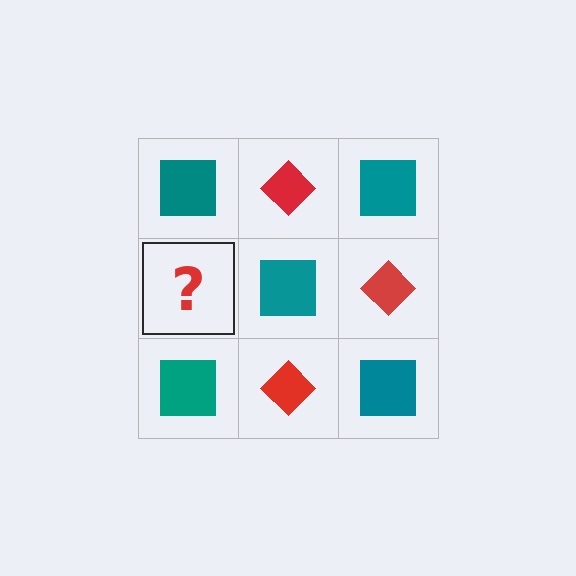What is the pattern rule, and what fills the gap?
The rule is that it alternates teal square and red diamond in a checkerboard pattern. The gap should be filled with a red diamond.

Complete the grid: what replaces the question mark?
The question mark should be replaced with a red diamond.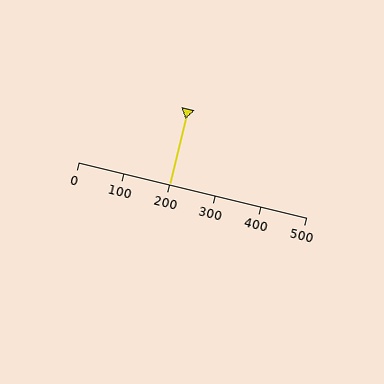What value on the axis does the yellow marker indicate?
The marker indicates approximately 200.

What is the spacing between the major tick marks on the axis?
The major ticks are spaced 100 apart.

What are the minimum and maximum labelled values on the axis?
The axis runs from 0 to 500.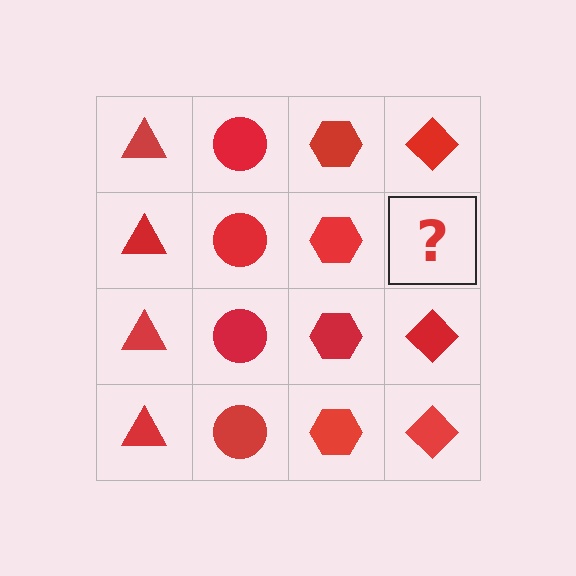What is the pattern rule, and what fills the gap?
The rule is that each column has a consistent shape. The gap should be filled with a red diamond.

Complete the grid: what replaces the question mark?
The question mark should be replaced with a red diamond.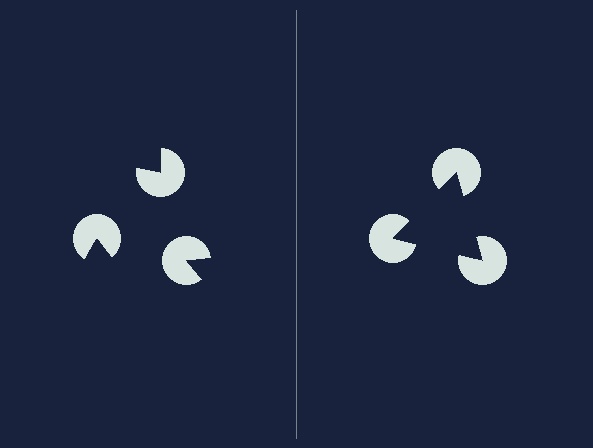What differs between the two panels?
The pac-man discs are positioned identically on both sides; only the wedge orientations differ. On the right they align to a triangle; on the left they are misaligned.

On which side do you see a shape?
An illusory triangle appears on the right side. On the left side the wedge cuts are rotated, so no coherent shape forms.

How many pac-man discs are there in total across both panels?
6 — 3 on each side.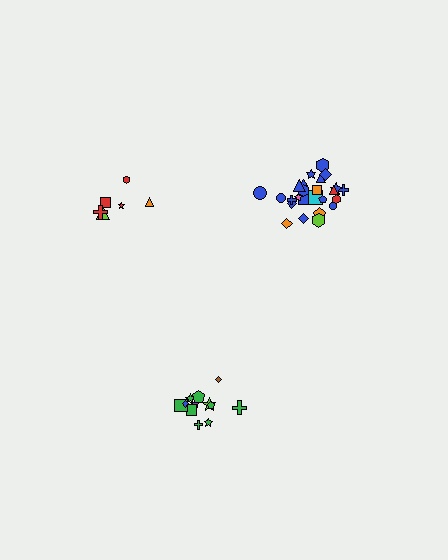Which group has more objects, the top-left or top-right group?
The top-right group.